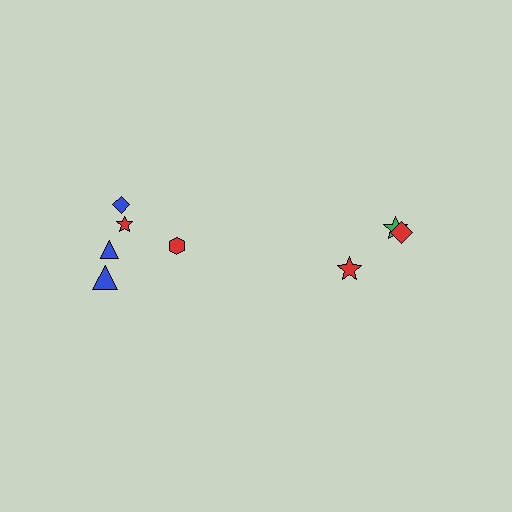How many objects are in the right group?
There are 3 objects.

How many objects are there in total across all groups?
There are 8 objects.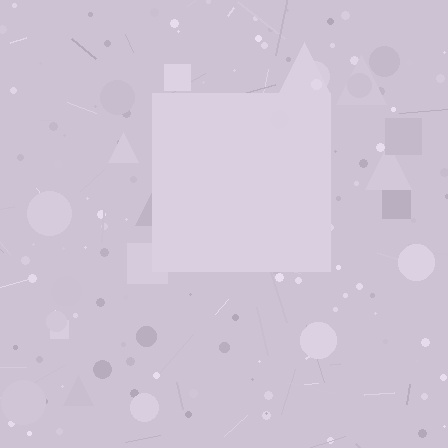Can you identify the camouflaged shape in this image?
The camouflaged shape is a square.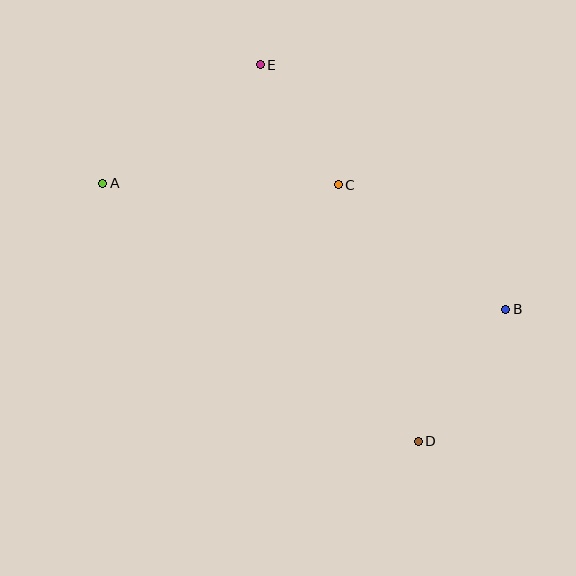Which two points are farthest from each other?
Points A and B are farthest from each other.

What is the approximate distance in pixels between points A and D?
The distance between A and D is approximately 408 pixels.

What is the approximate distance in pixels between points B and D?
The distance between B and D is approximately 159 pixels.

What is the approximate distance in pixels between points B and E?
The distance between B and E is approximately 346 pixels.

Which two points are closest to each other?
Points C and E are closest to each other.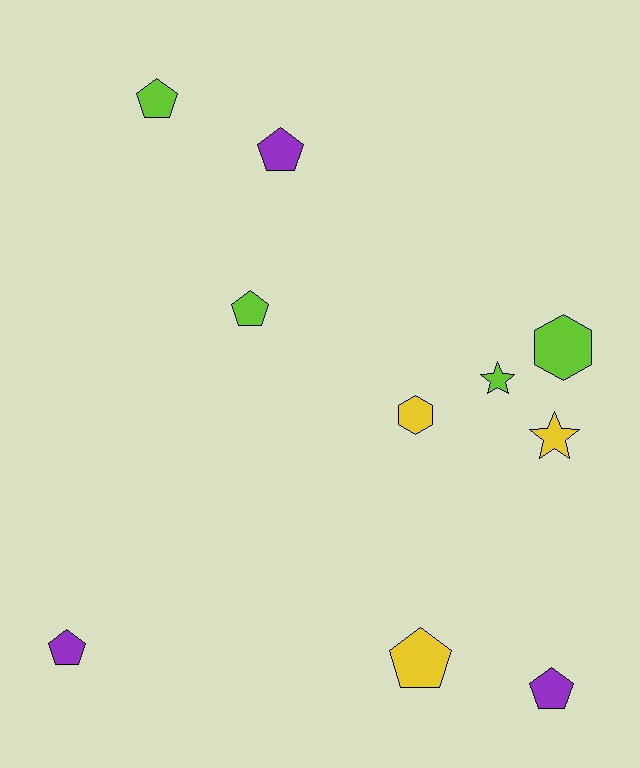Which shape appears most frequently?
Pentagon, with 6 objects.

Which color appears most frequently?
Lime, with 4 objects.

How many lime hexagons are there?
There is 1 lime hexagon.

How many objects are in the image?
There are 10 objects.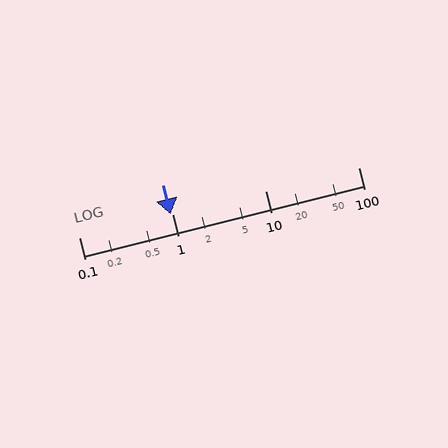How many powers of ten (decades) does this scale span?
The scale spans 3 decades, from 0.1 to 100.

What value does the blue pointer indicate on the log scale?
The pointer indicates approximately 0.97.